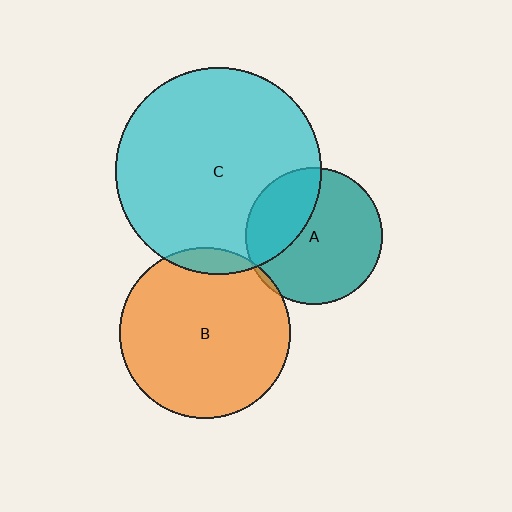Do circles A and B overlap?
Yes.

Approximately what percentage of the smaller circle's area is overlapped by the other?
Approximately 5%.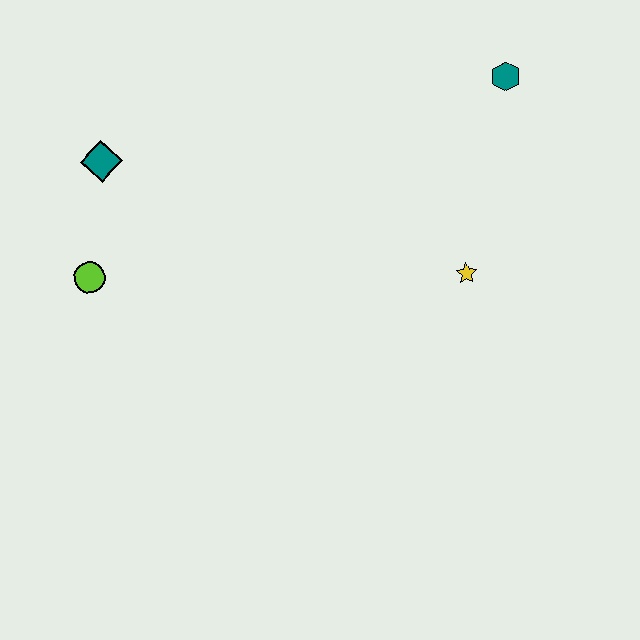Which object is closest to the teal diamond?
The lime circle is closest to the teal diamond.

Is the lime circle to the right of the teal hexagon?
No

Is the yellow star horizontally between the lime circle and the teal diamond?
No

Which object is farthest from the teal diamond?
The teal hexagon is farthest from the teal diamond.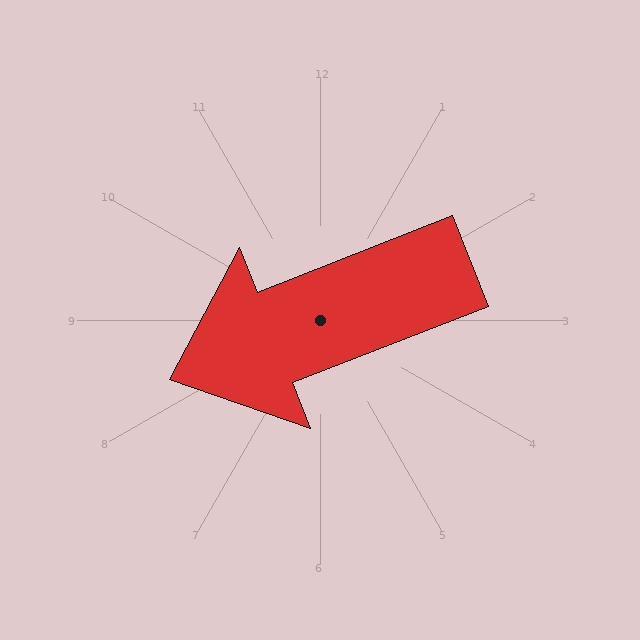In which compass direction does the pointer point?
West.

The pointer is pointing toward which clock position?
Roughly 8 o'clock.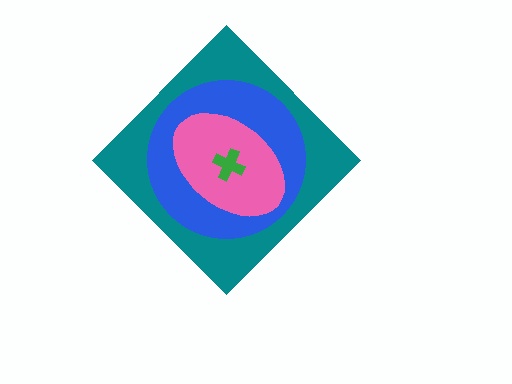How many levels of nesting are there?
4.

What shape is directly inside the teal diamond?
The blue circle.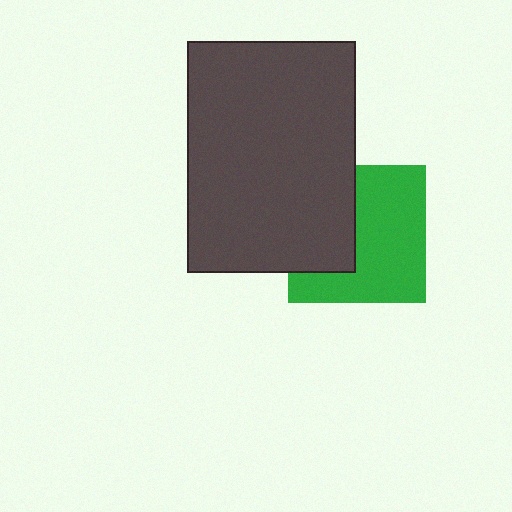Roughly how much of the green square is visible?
About half of it is visible (roughly 61%).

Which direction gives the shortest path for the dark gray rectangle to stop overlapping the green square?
Moving left gives the shortest separation.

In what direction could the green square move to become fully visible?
The green square could move right. That would shift it out from behind the dark gray rectangle entirely.